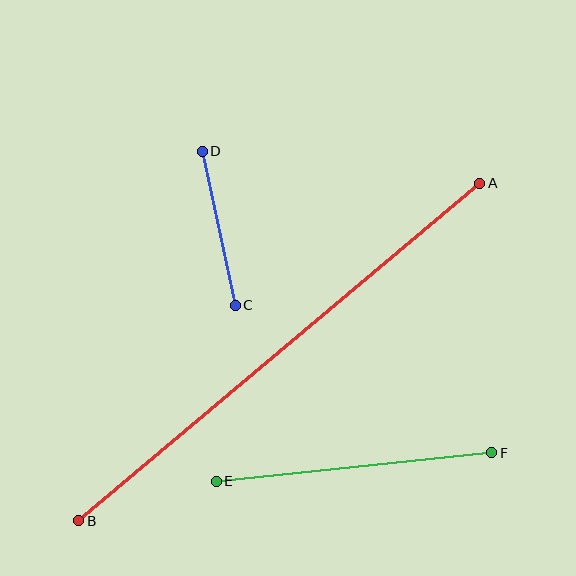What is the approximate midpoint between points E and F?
The midpoint is at approximately (354, 467) pixels.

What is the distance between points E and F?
The distance is approximately 277 pixels.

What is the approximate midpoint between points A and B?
The midpoint is at approximately (279, 352) pixels.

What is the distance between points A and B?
The distance is approximately 524 pixels.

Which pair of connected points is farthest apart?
Points A and B are farthest apart.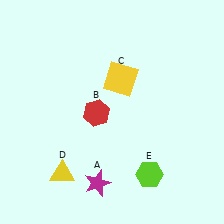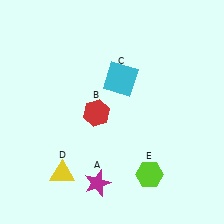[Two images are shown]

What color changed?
The square (C) changed from yellow in Image 1 to cyan in Image 2.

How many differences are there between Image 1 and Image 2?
There is 1 difference between the two images.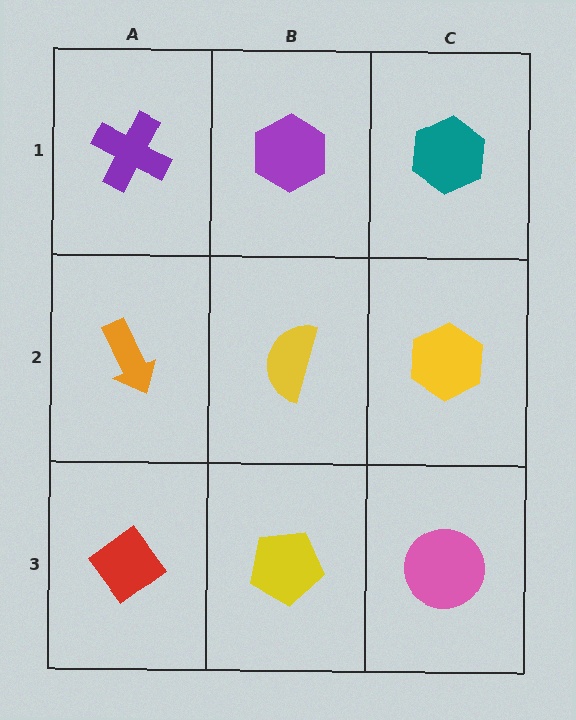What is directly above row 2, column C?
A teal hexagon.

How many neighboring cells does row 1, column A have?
2.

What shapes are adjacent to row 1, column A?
An orange arrow (row 2, column A), a purple hexagon (row 1, column B).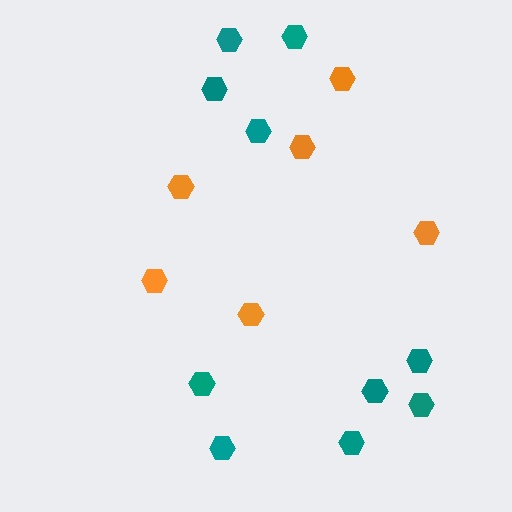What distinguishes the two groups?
There are 2 groups: one group of orange hexagons (6) and one group of teal hexagons (10).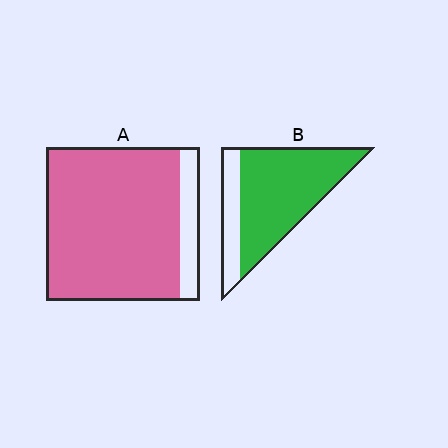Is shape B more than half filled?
Yes.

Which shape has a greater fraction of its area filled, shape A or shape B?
Shape A.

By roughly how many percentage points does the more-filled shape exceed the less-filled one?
By roughly 10 percentage points (A over B).